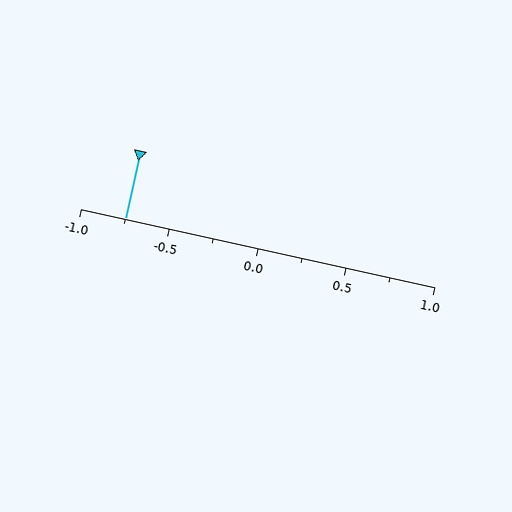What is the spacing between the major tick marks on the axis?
The major ticks are spaced 0.5 apart.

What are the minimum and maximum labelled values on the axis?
The axis runs from -1.0 to 1.0.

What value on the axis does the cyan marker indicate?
The marker indicates approximately -0.75.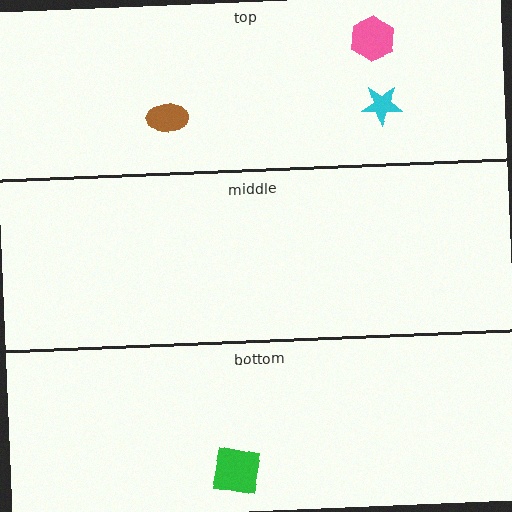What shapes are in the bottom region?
The green square.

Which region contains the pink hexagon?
The top region.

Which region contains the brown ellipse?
The top region.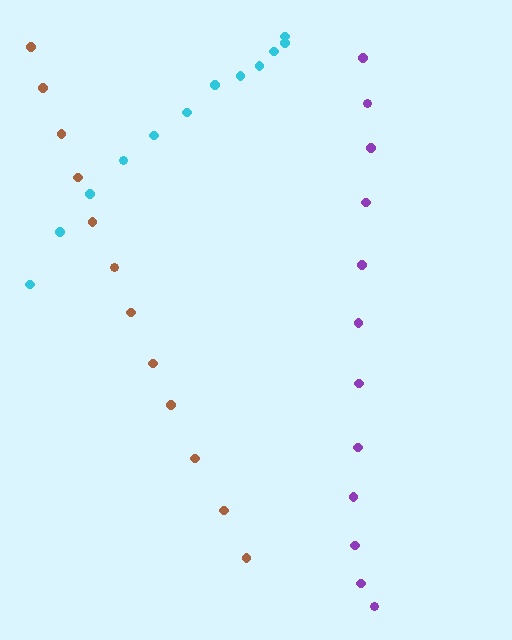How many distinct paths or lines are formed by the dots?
There are 3 distinct paths.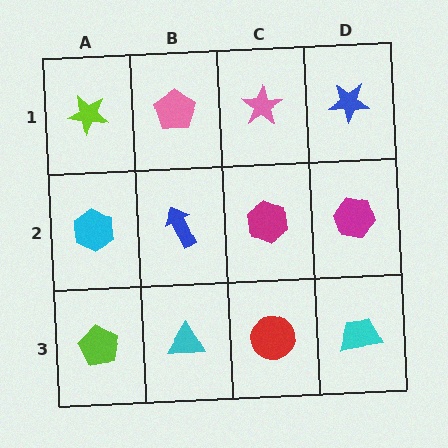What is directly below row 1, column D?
A magenta hexagon.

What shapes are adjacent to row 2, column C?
A pink star (row 1, column C), a red circle (row 3, column C), a blue arrow (row 2, column B), a magenta hexagon (row 2, column D).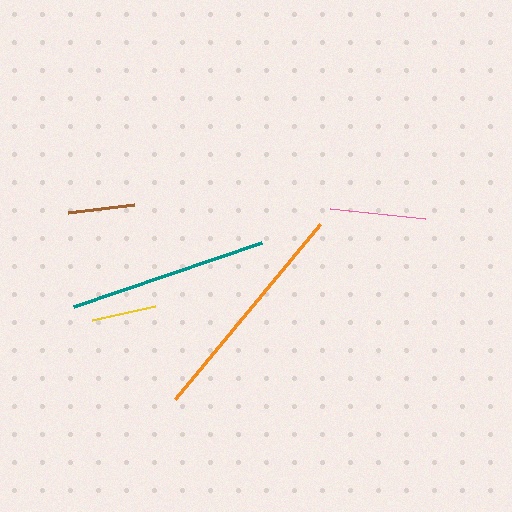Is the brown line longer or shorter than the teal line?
The teal line is longer than the brown line.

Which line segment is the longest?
The orange line is the longest at approximately 228 pixels.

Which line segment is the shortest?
The yellow line is the shortest at approximately 65 pixels.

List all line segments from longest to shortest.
From longest to shortest: orange, teal, pink, brown, yellow.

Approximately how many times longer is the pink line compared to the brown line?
The pink line is approximately 1.4 times the length of the brown line.